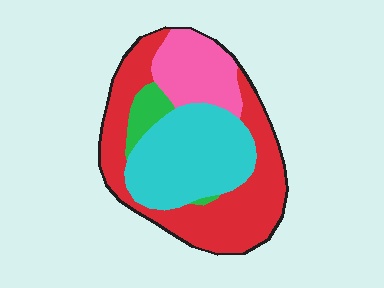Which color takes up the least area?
Green, at roughly 5%.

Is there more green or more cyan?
Cyan.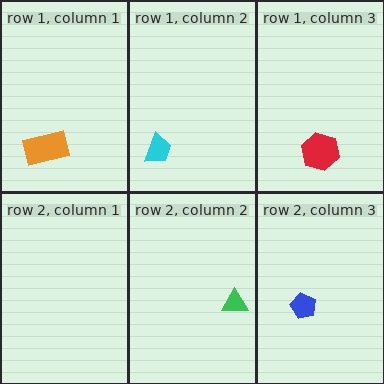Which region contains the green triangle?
The row 2, column 2 region.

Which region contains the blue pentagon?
The row 2, column 3 region.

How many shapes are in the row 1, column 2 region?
1.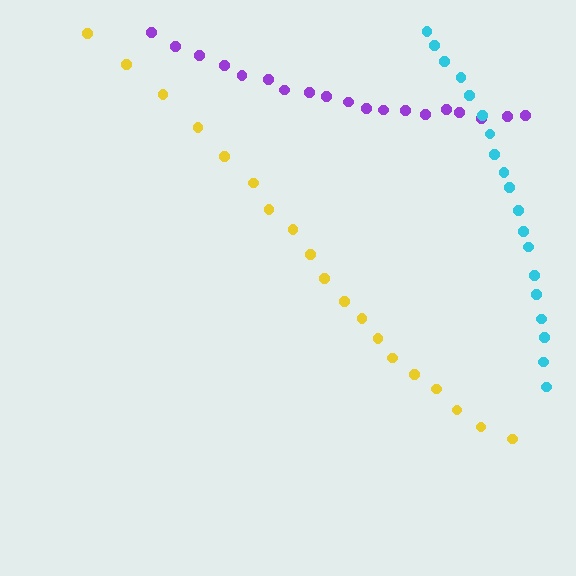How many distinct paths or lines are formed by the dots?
There are 3 distinct paths.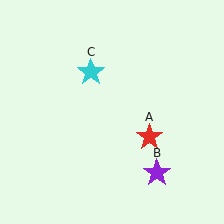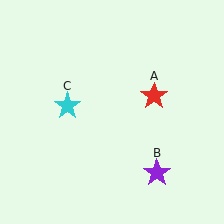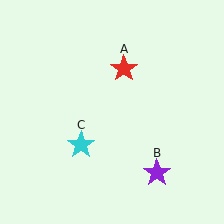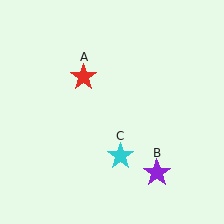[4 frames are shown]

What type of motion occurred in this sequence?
The red star (object A), cyan star (object C) rotated counterclockwise around the center of the scene.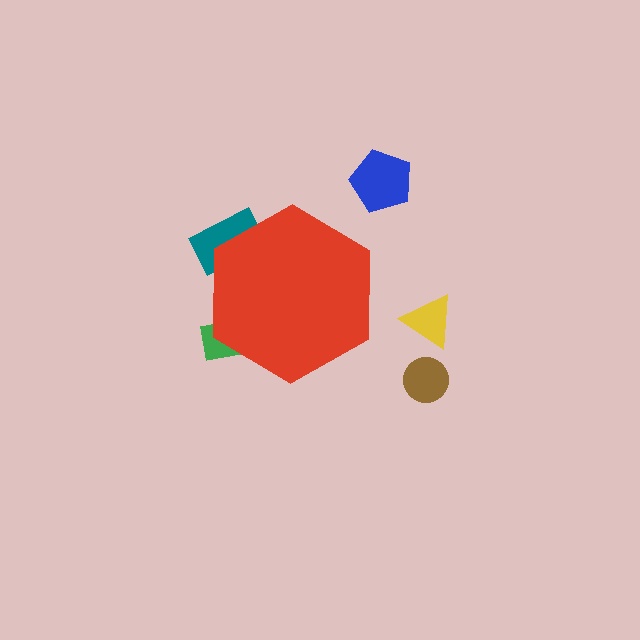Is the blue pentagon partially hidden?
No, the blue pentagon is fully visible.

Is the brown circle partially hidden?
No, the brown circle is fully visible.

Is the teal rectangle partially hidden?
Yes, the teal rectangle is partially hidden behind the red hexagon.